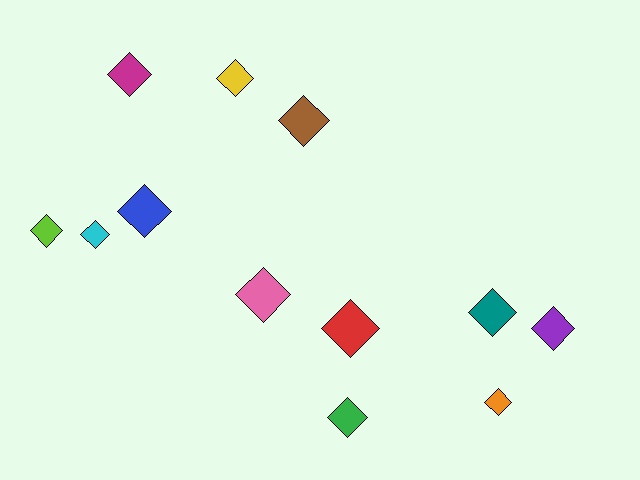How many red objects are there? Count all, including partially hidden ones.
There is 1 red object.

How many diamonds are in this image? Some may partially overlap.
There are 12 diamonds.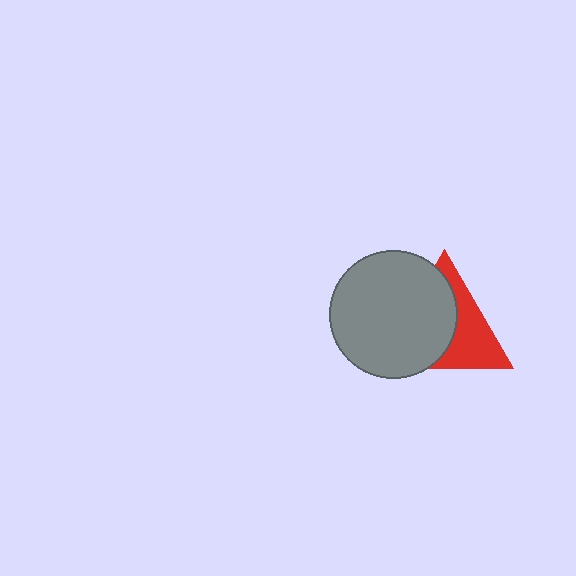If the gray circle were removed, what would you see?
You would see the complete red triangle.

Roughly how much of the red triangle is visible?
A small part of it is visible (roughly 45%).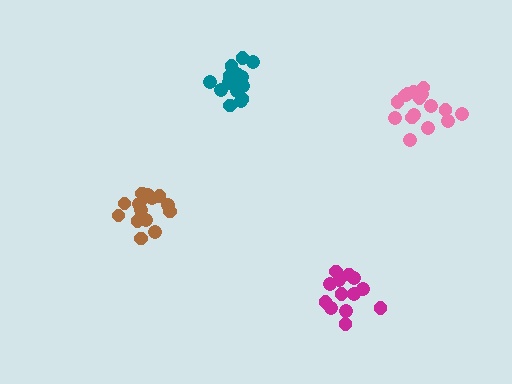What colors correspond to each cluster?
The clusters are colored: pink, brown, magenta, teal.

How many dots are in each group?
Group 1: 16 dots, Group 2: 16 dots, Group 3: 13 dots, Group 4: 18 dots (63 total).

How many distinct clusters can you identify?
There are 4 distinct clusters.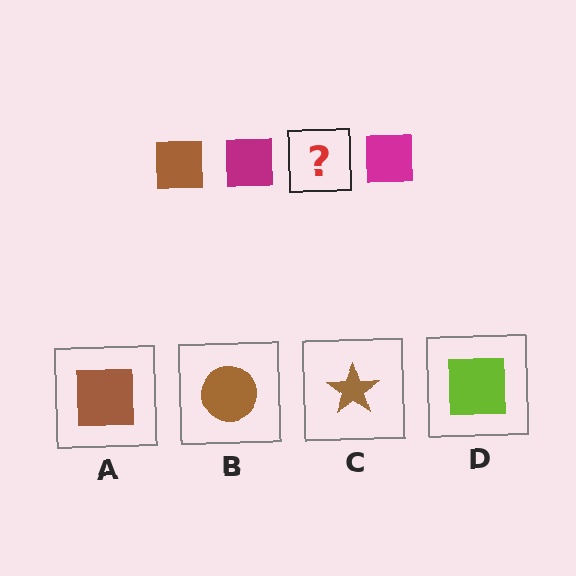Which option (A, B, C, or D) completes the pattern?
A.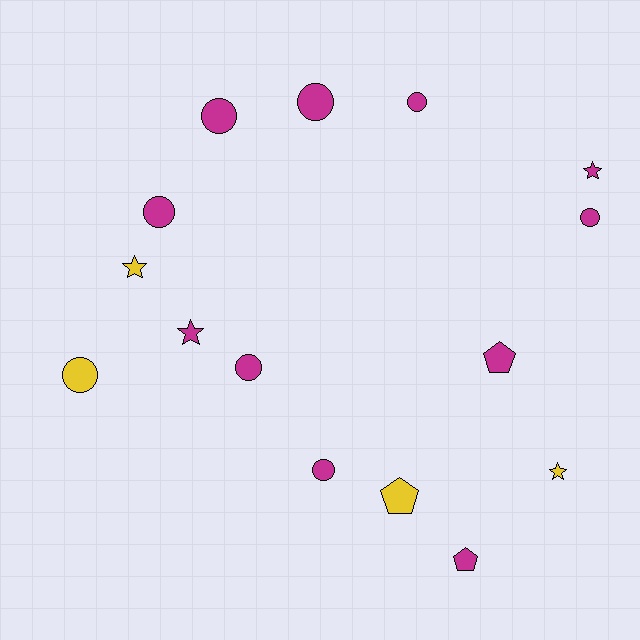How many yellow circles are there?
There is 1 yellow circle.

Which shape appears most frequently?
Circle, with 8 objects.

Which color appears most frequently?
Magenta, with 11 objects.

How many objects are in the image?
There are 15 objects.